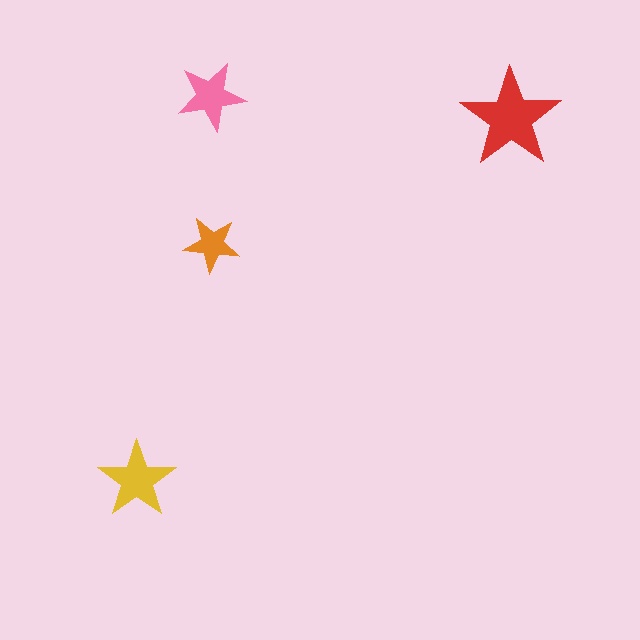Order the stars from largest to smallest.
the red one, the yellow one, the pink one, the orange one.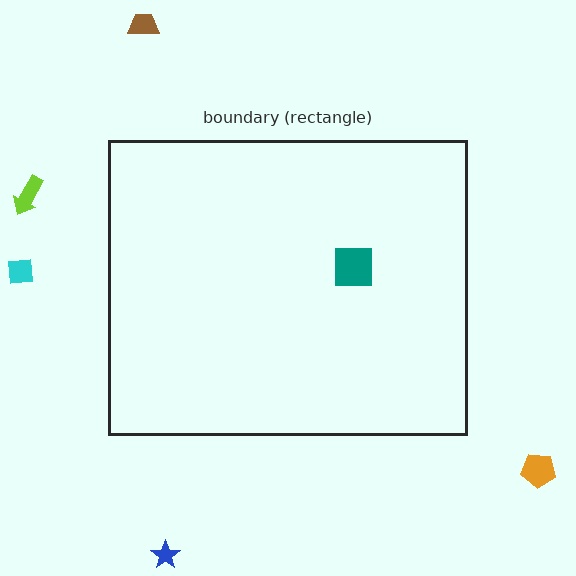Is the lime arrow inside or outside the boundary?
Outside.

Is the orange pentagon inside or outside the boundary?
Outside.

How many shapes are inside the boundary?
1 inside, 5 outside.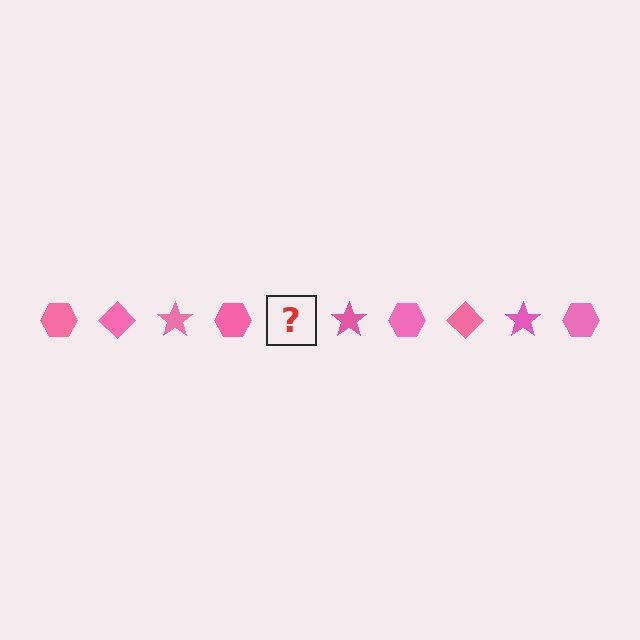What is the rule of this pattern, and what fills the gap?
The rule is that the pattern cycles through hexagon, diamond, star shapes in pink. The gap should be filled with a pink diamond.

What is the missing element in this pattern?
The missing element is a pink diamond.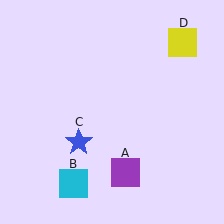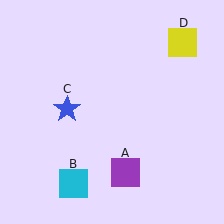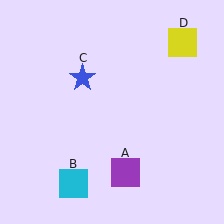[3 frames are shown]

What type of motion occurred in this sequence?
The blue star (object C) rotated clockwise around the center of the scene.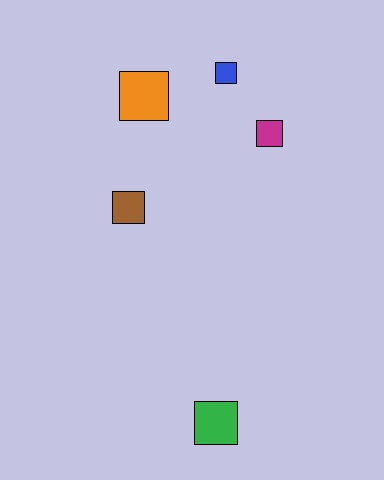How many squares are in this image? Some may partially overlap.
There are 5 squares.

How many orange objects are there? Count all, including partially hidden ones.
There is 1 orange object.